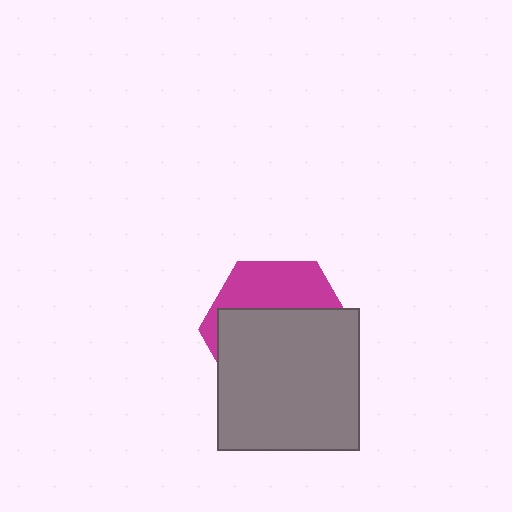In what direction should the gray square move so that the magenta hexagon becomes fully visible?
The gray square should move down. That is the shortest direction to clear the overlap and leave the magenta hexagon fully visible.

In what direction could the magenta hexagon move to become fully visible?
The magenta hexagon could move up. That would shift it out from behind the gray square entirely.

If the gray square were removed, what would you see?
You would see the complete magenta hexagon.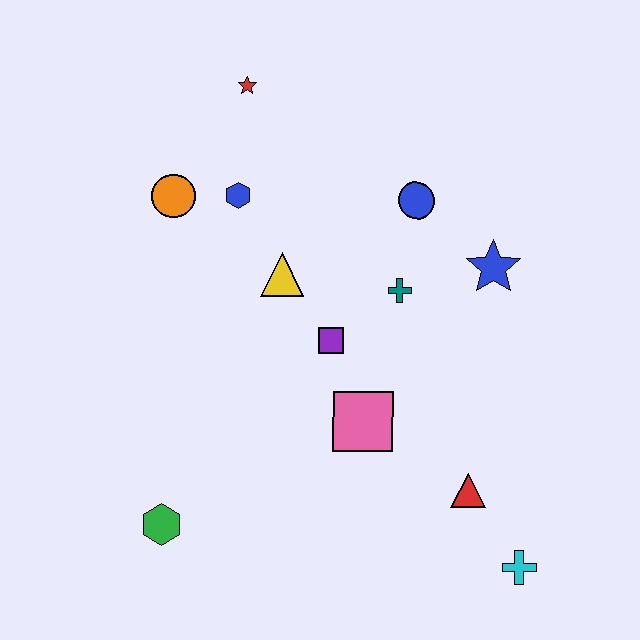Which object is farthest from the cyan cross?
The red star is farthest from the cyan cross.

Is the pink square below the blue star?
Yes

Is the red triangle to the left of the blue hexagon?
No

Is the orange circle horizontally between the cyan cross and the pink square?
No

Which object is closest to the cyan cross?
The red triangle is closest to the cyan cross.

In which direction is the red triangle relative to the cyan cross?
The red triangle is above the cyan cross.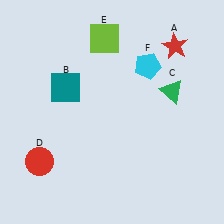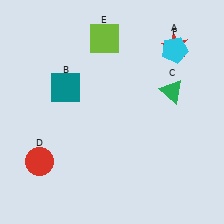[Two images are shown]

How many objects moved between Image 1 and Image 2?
1 object moved between the two images.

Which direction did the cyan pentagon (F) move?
The cyan pentagon (F) moved right.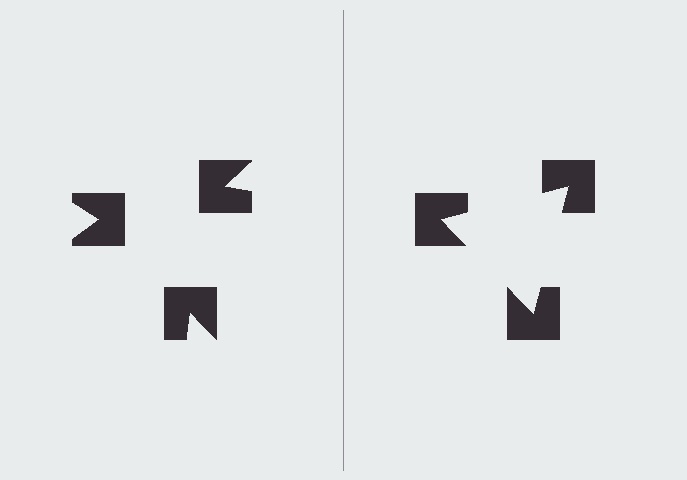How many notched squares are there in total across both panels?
6 — 3 on each side.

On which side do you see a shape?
An illusory triangle appears on the right side. On the left side the wedge cuts are rotated, so no coherent shape forms.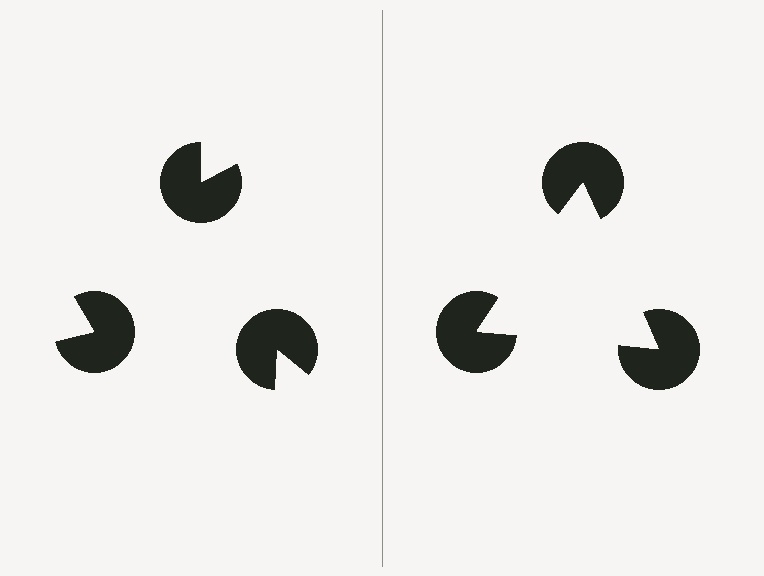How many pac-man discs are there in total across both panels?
6 — 3 on each side.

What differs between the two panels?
The pac-man discs are positioned identically on both sides; only the wedge orientations differ. On the right they align to a triangle; on the left they are misaligned.